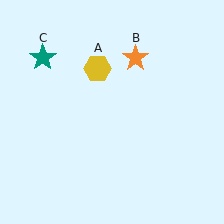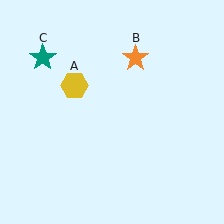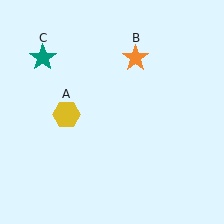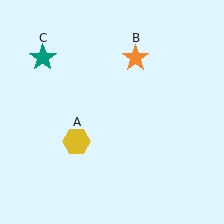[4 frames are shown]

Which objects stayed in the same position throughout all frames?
Orange star (object B) and teal star (object C) remained stationary.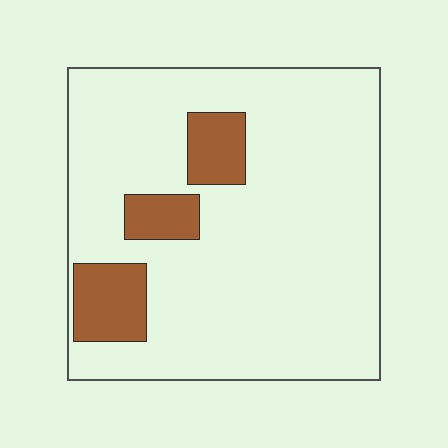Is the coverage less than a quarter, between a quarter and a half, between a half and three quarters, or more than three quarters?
Less than a quarter.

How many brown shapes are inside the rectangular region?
3.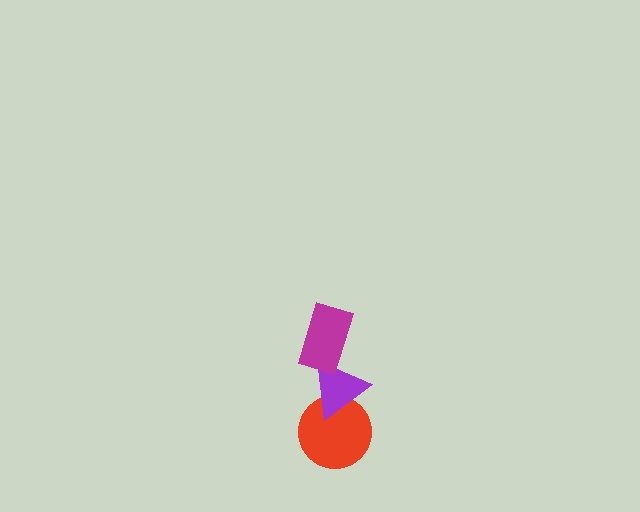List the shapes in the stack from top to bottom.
From top to bottom: the magenta rectangle, the purple triangle, the red circle.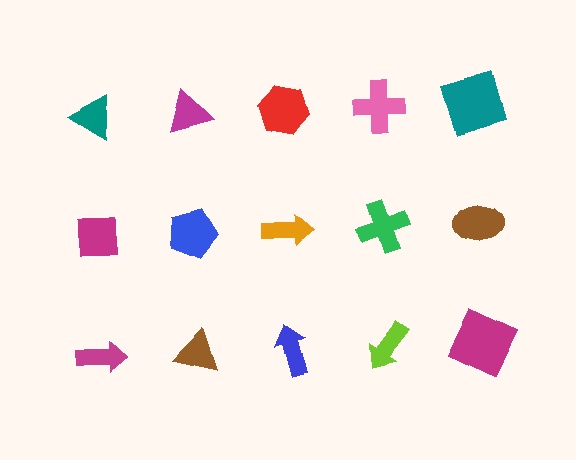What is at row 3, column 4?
A lime arrow.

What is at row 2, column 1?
A magenta square.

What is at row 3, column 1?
A magenta arrow.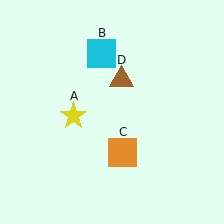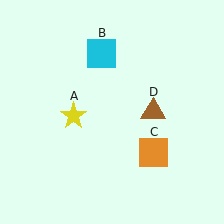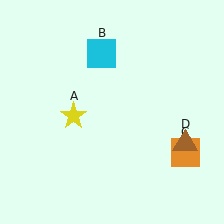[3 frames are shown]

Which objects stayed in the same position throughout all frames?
Yellow star (object A) and cyan square (object B) remained stationary.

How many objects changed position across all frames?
2 objects changed position: orange square (object C), brown triangle (object D).